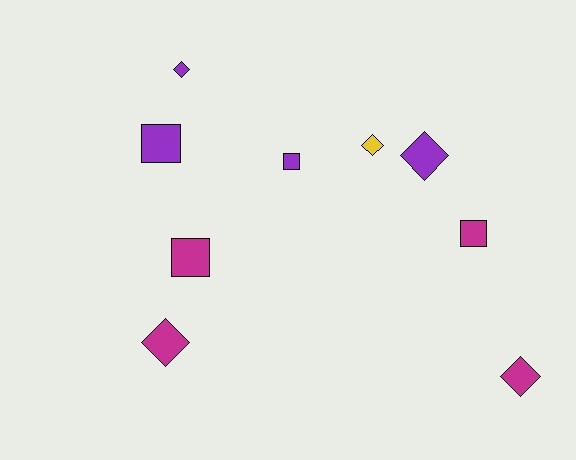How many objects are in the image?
There are 9 objects.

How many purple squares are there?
There are 2 purple squares.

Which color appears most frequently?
Magenta, with 4 objects.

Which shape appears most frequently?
Diamond, with 5 objects.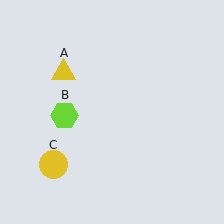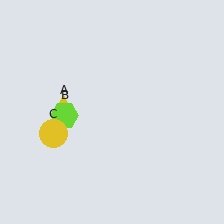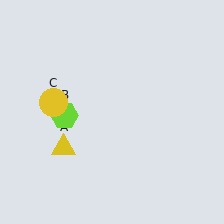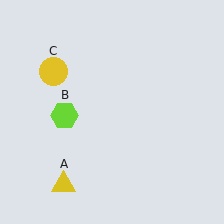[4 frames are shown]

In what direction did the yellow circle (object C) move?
The yellow circle (object C) moved up.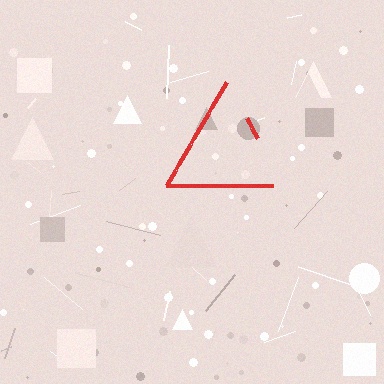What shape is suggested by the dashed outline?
The dashed outline suggests a triangle.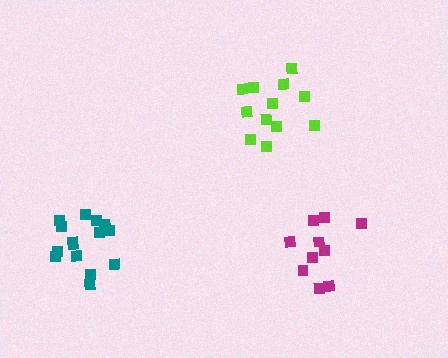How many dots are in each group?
Group 1: 10 dots, Group 2: 12 dots, Group 3: 16 dots (38 total).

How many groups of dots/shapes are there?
There are 3 groups.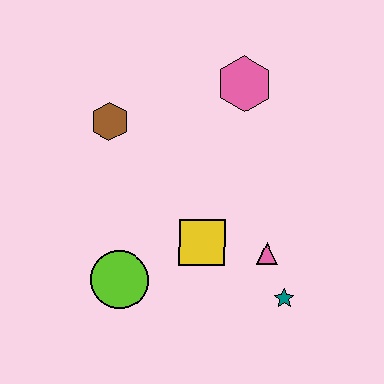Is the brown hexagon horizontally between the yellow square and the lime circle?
No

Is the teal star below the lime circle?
Yes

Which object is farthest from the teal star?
The brown hexagon is farthest from the teal star.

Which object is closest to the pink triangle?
The teal star is closest to the pink triangle.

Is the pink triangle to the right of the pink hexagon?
Yes